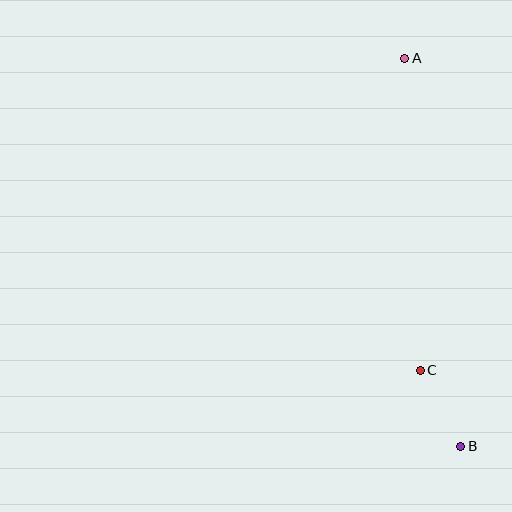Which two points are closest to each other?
Points B and C are closest to each other.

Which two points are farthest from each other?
Points A and B are farthest from each other.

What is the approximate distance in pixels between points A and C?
The distance between A and C is approximately 312 pixels.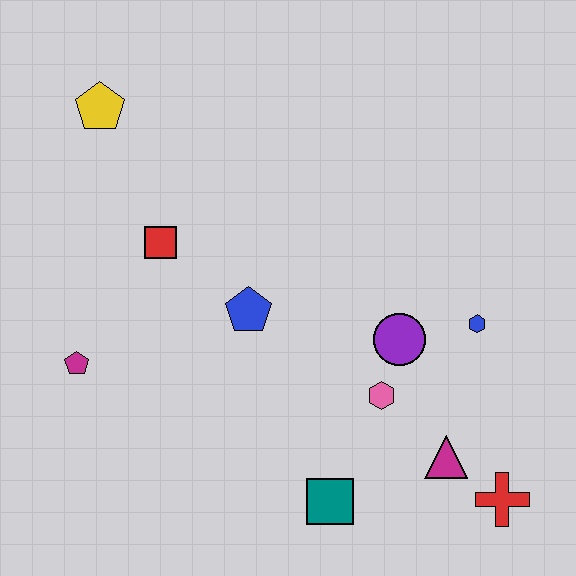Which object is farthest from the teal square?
The yellow pentagon is farthest from the teal square.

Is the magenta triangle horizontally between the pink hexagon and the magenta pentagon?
No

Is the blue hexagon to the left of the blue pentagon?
No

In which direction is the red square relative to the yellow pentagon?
The red square is below the yellow pentagon.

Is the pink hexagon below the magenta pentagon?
Yes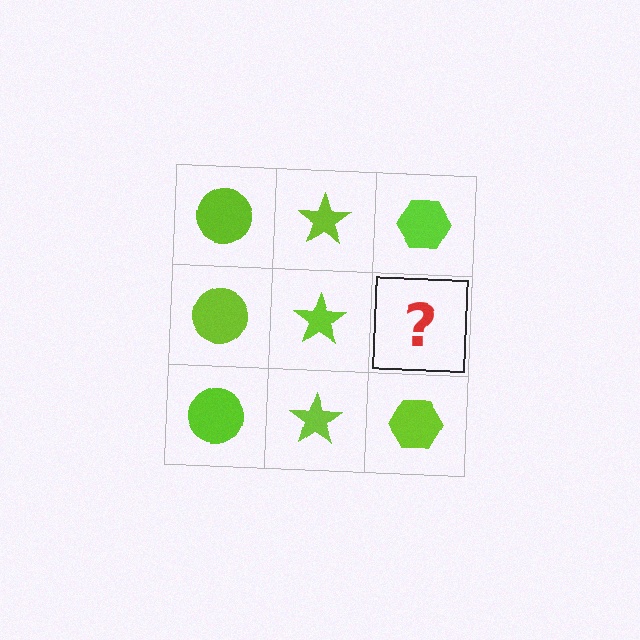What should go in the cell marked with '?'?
The missing cell should contain a lime hexagon.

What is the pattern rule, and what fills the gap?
The rule is that each column has a consistent shape. The gap should be filled with a lime hexagon.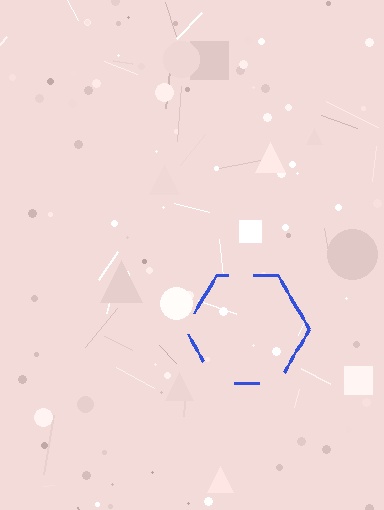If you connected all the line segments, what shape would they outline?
They would outline a hexagon.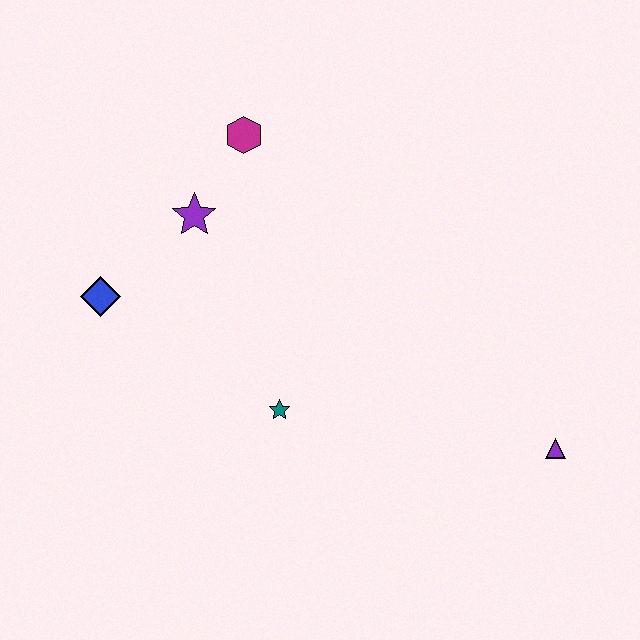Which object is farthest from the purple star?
The purple triangle is farthest from the purple star.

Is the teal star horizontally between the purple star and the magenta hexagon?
No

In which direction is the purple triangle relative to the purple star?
The purple triangle is to the right of the purple star.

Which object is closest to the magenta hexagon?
The purple star is closest to the magenta hexagon.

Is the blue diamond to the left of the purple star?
Yes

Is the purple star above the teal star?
Yes